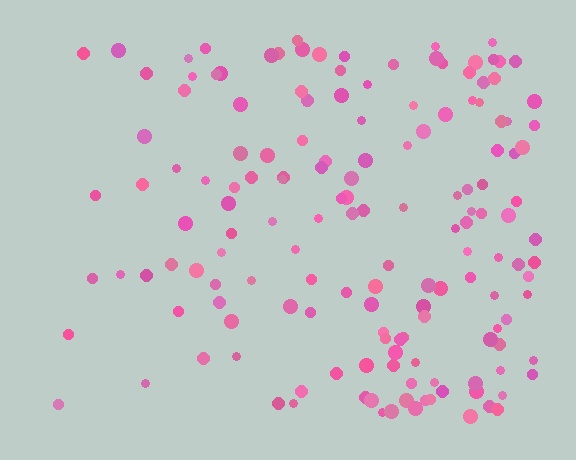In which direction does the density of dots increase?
From left to right, with the right side densest.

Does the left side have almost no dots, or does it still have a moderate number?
Still a moderate number, just noticeably fewer than the right.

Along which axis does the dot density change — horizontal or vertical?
Horizontal.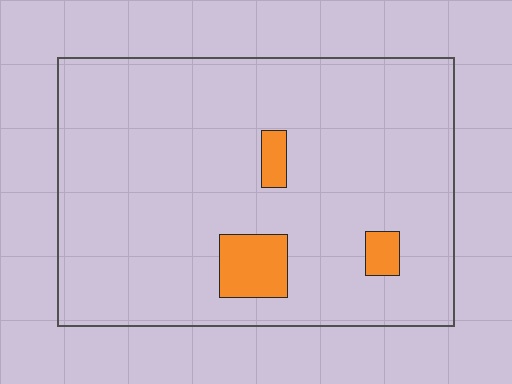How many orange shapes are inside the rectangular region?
3.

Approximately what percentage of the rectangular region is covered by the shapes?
Approximately 5%.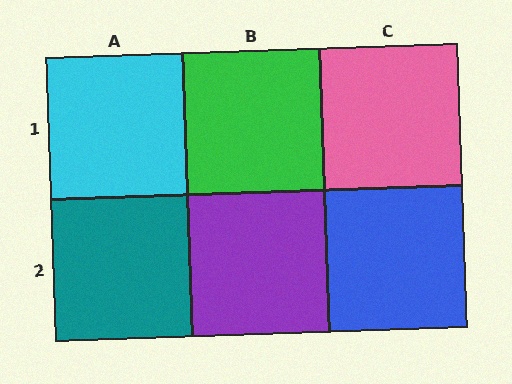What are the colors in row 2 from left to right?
Teal, purple, blue.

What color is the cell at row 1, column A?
Cyan.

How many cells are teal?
1 cell is teal.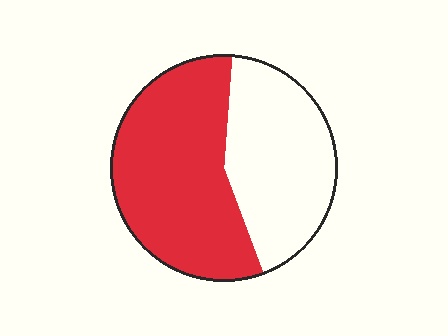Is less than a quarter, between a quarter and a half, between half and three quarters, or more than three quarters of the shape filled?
Between half and three quarters.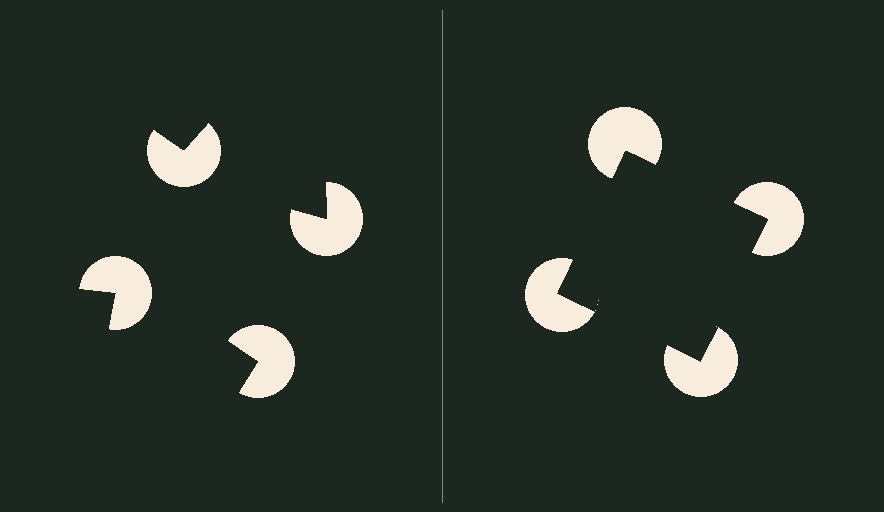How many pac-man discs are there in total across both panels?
8 — 4 on each side.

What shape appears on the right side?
An illusory square.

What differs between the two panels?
The pac-man discs are positioned identically on both sides; only the wedge orientations differ. On the right they align to a square; on the left they are misaligned.